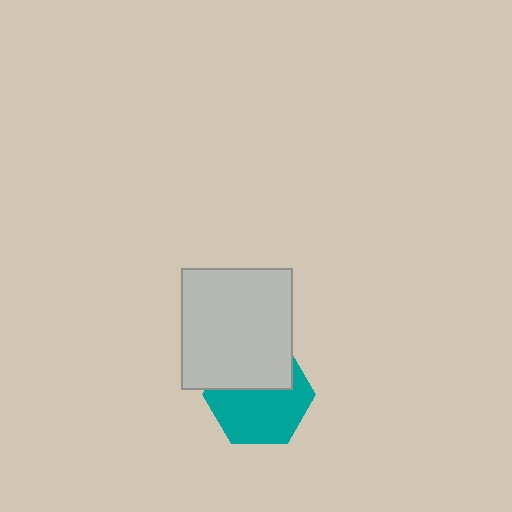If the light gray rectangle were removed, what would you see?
You would see the complete teal hexagon.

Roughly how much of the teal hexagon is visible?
About half of it is visible (roughly 61%).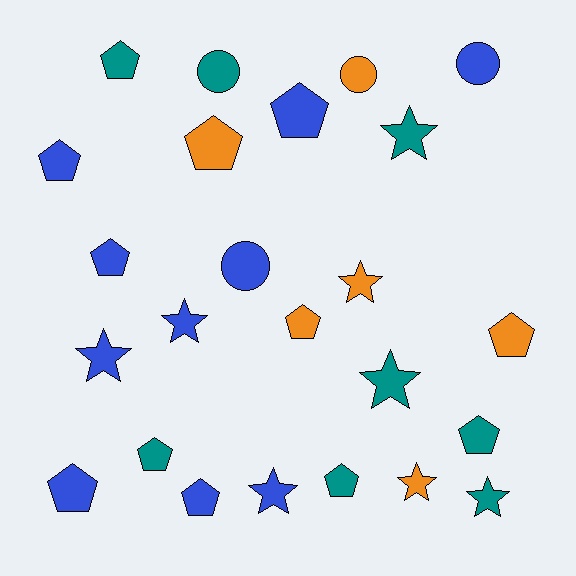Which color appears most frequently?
Blue, with 10 objects.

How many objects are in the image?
There are 24 objects.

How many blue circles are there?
There are 2 blue circles.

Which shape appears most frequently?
Pentagon, with 12 objects.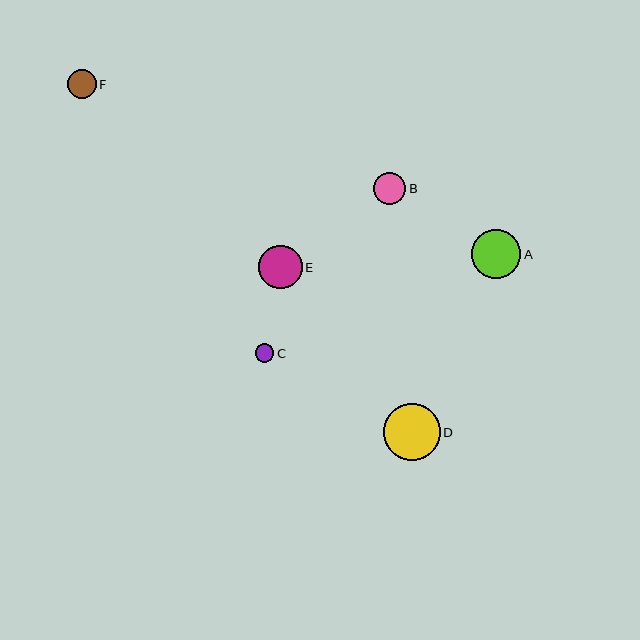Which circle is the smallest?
Circle C is the smallest with a size of approximately 18 pixels.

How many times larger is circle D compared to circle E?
Circle D is approximately 1.3 times the size of circle E.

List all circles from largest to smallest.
From largest to smallest: D, A, E, B, F, C.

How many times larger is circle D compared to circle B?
Circle D is approximately 1.7 times the size of circle B.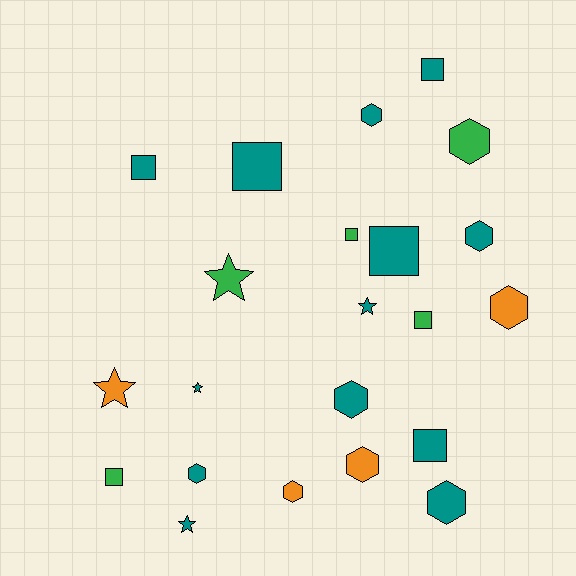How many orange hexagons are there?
There are 3 orange hexagons.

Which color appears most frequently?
Teal, with 13 objects.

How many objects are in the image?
There are 22 objects.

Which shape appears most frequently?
Hexagon, with 9 objects.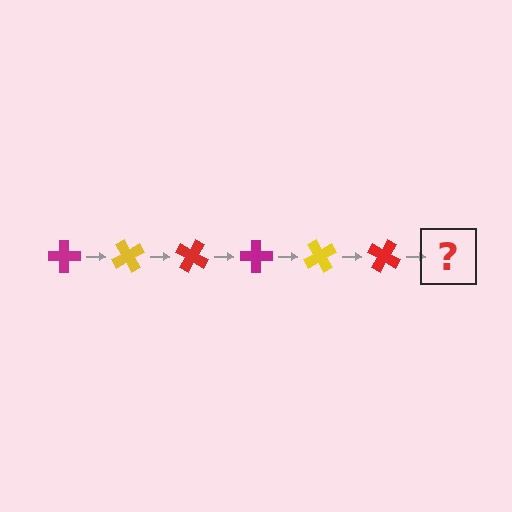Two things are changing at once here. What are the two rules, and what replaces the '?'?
The two rules are that it rotates 60 degrees each step and the color cycles through magenta, yellow, and red. The '?' should be a magenta cross, rotated 360 degrees from the start.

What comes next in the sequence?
The next element should be a magenta cross, rotated 360 degrees from the start.